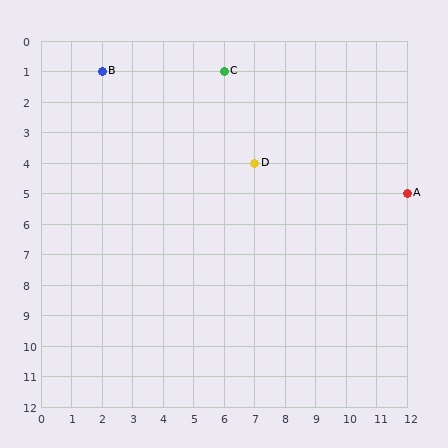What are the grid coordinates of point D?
Point D is at grid coordinates (7, 4).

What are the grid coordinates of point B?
Point B is at grid coordinates (2, 1).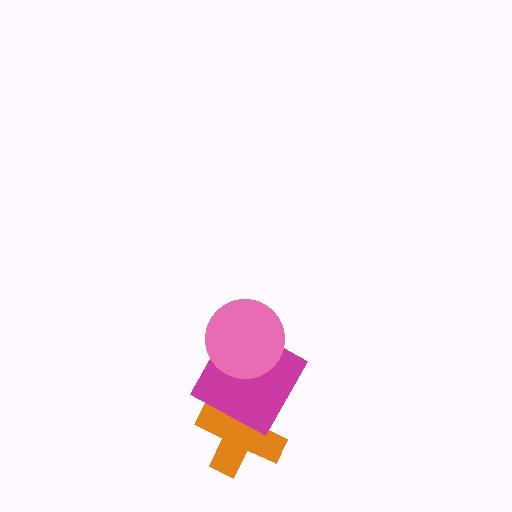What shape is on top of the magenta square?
The pink circle is on top of the magenta square.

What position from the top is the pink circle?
The pink circle is 1st from the top.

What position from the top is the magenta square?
The magenta square is 2nd from the top.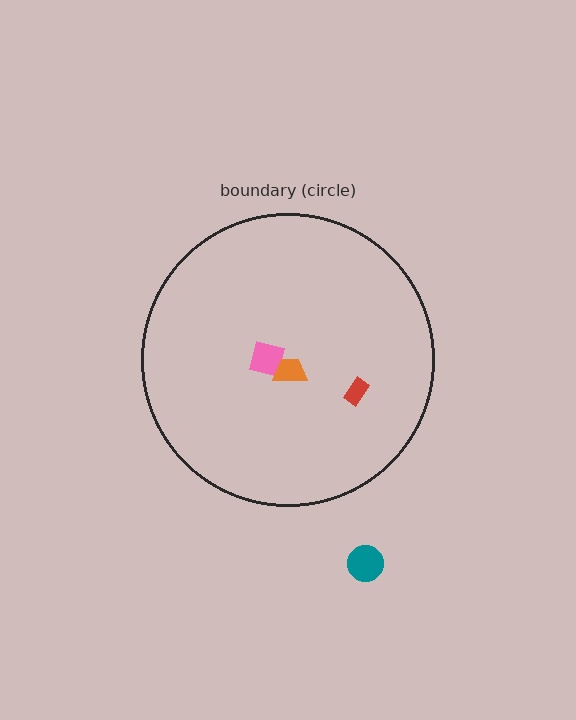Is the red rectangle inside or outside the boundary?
Inside.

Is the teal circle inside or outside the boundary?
Outside.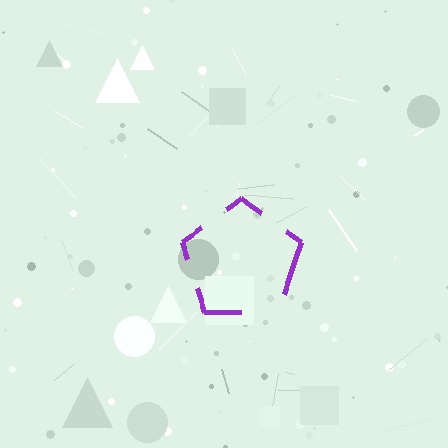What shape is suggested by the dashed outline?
The dashed outline suggests a pentagon.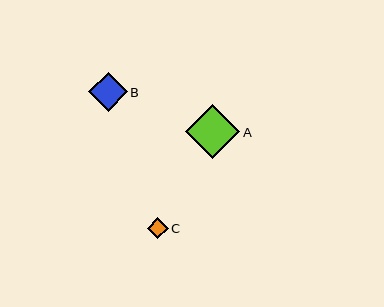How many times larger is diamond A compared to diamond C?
Diamond A is approximately 2.6 times the size of diamond C.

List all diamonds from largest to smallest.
From largest to smallest: A, B, C.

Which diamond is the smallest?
Diamond C is the smallest with a size of approximately 21 pixels.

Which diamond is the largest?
Diamond A is the largest with a size of approximately 54 pixels.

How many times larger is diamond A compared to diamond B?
Diamond A is approximately 1.4 times the size of diamond B.